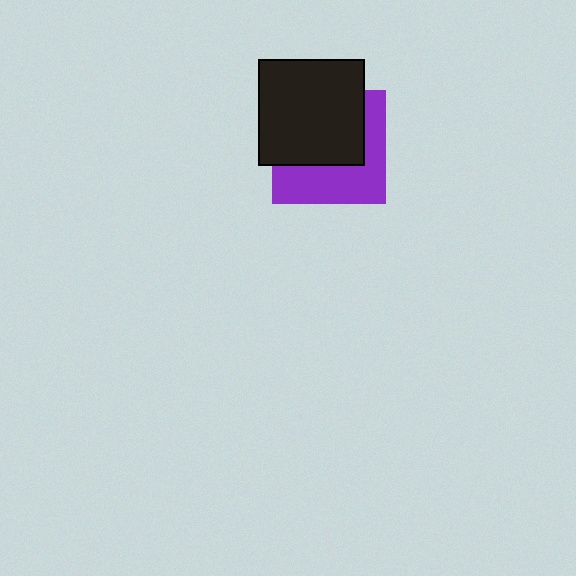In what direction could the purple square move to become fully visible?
The purple square could move down. That would shift it out from behind the black square entirely.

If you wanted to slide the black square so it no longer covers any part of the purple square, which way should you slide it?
Slide it up — that is the most direct way to separate the two shapes.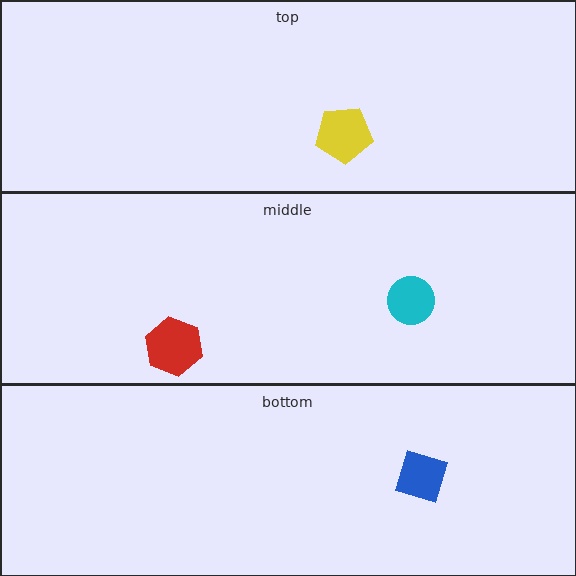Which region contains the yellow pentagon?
The top region.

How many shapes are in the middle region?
2.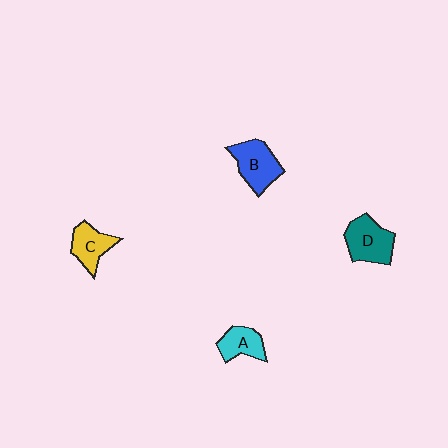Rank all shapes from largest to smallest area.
From largest to smallest: D (teal), B (blue), C (yellow), A (cyan).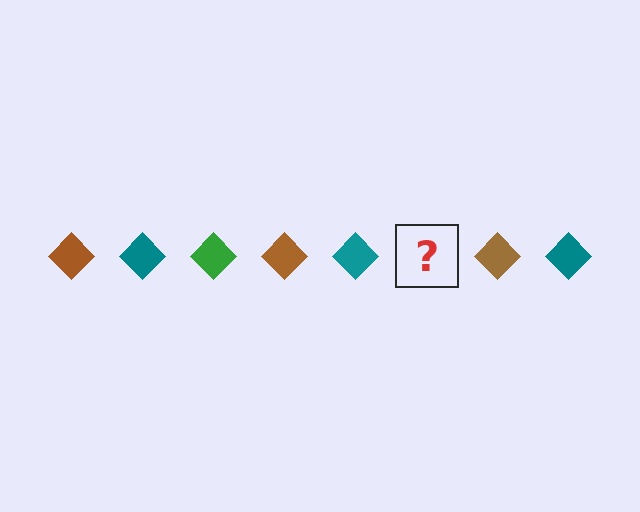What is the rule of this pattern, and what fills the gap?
The rule is that the pattern cycles through brown, teal, green diamonds. The gap should be filled with a green diamond.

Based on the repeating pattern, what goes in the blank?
The blank should be a green diamond.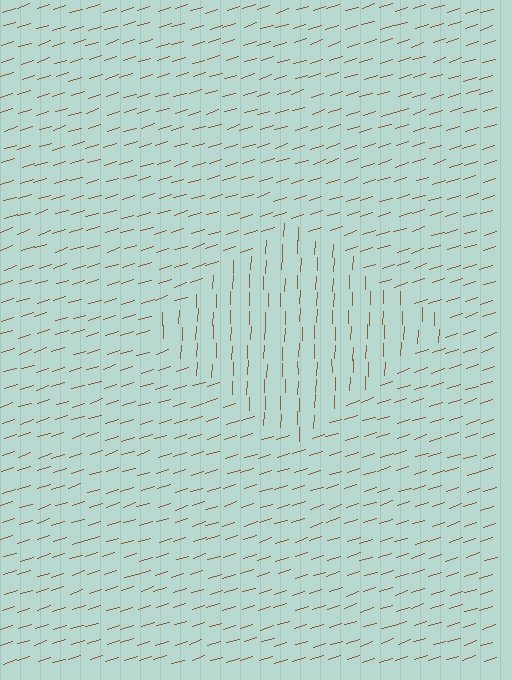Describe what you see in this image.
The image is filled with small brown line segments. A diamond region in the image has lines oriented differently from the surrounding lines, creating a visible texture boundary.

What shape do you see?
I see a diamond.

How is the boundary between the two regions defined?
The boundary is defined purely by a change in line orientation (approximately 71 degrees difference). All lines are the same color and thickness.